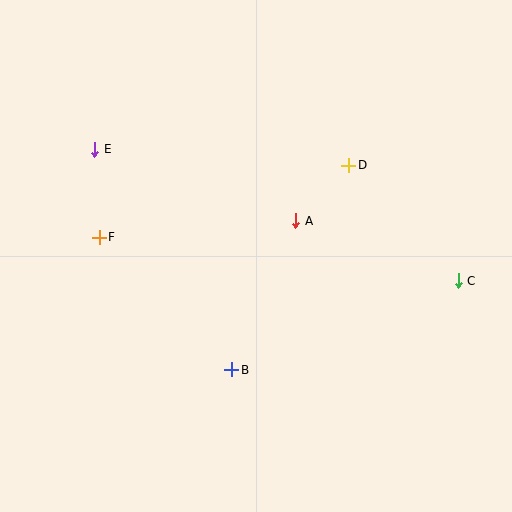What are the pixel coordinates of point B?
Point B is at (232, 370).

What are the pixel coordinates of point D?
Point D is at (349, 165).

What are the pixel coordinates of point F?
Point F is at (99, 237).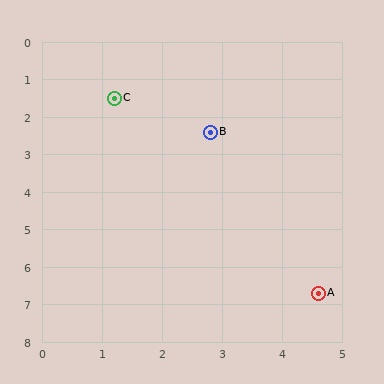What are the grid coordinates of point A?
Point A is at approximately (4.6, 6.7).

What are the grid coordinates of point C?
Point C is at approximately (1.2, 1.5).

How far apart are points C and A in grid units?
Points C and A are about 6.2 grid units apart.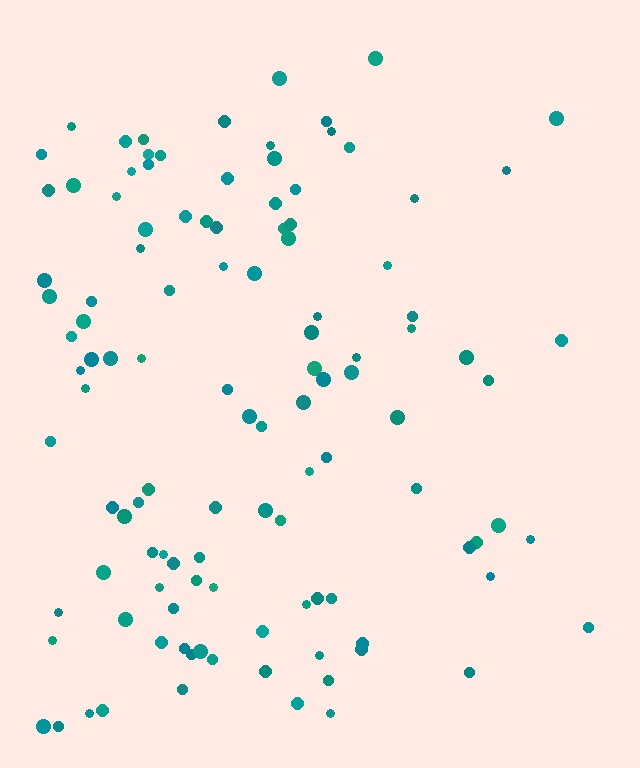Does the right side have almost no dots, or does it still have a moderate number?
Still a moderate number, just noticeably fewer than the left.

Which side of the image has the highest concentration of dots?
The left.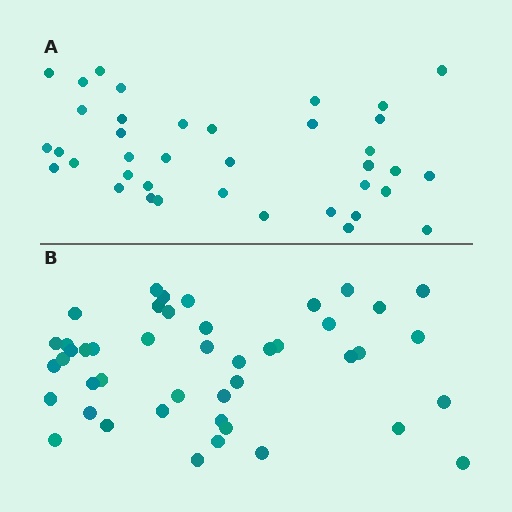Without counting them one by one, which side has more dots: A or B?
Region B (the bottom region) has more dots.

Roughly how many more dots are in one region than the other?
Region B has roughly 8 or so more dots than region A.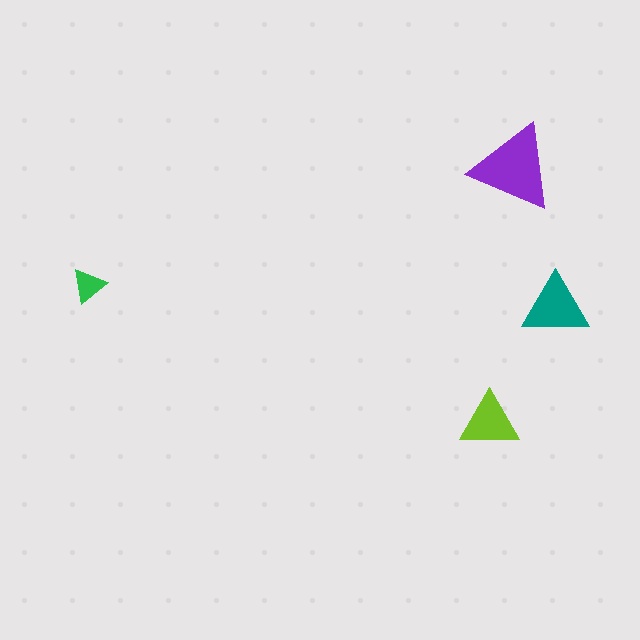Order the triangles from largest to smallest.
the purple one, the teal one, the lime one, the green one.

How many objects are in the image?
There are 4 objects in the image.